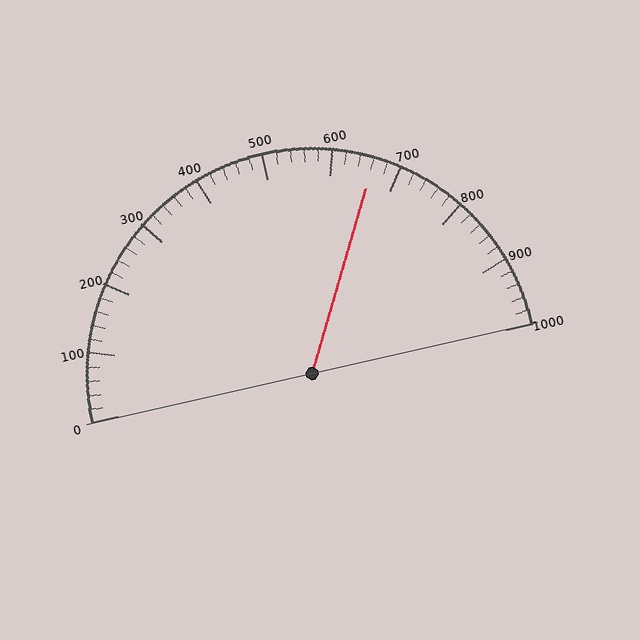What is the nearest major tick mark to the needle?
The nearest major tick mark is 700.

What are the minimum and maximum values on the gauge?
The gauge ranges from 0 to 1000.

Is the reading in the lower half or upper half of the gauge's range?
The reading is in the upper half of the range (0 to 1000).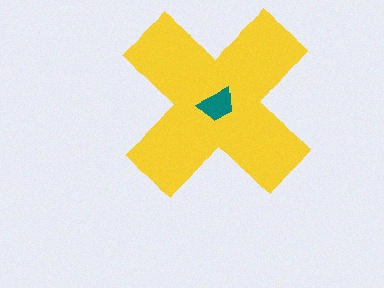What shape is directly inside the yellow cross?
The teal trapezoid.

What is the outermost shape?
The yellow cross.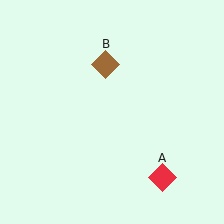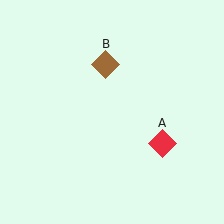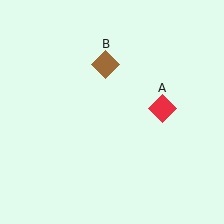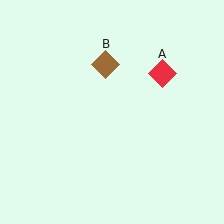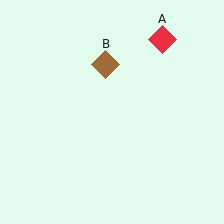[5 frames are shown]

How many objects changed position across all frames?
1 object changed position: red diamond (object A).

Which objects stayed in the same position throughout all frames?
Brown diamond (object B) remained stationary.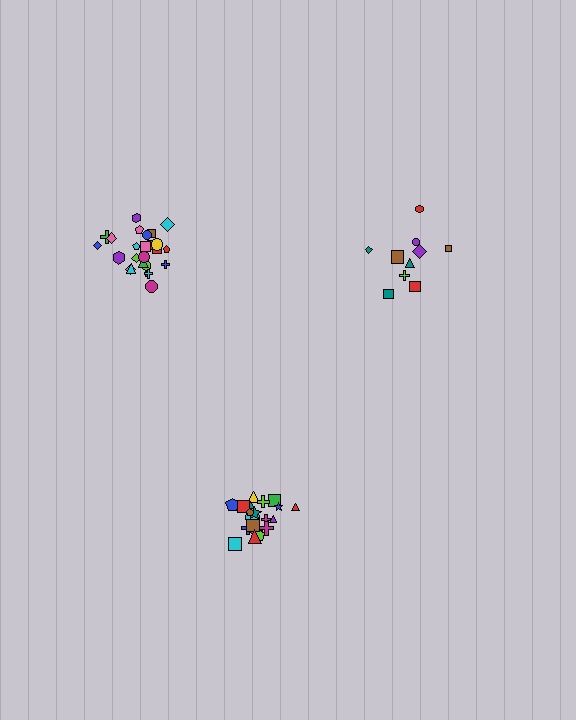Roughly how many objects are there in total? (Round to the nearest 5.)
Roughly 55 objects in total.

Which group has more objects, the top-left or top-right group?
The top-left group.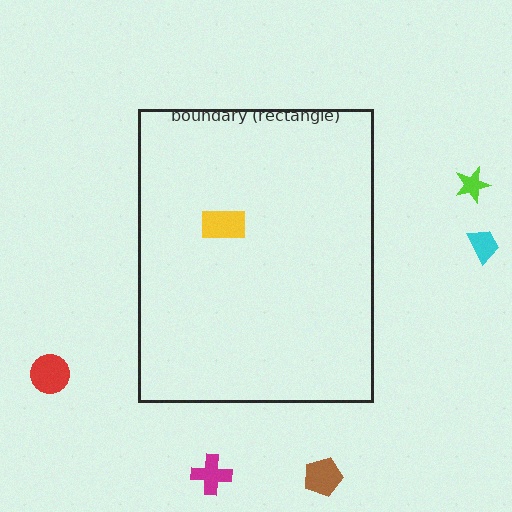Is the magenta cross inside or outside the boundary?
Outside.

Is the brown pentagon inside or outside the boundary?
Outside.